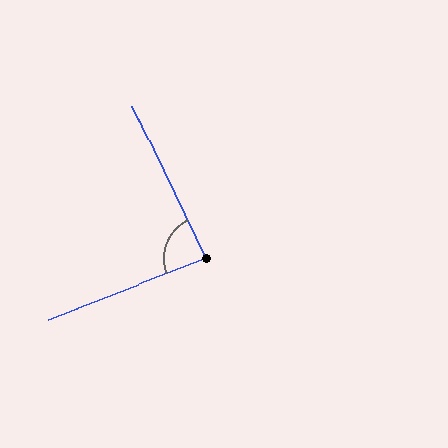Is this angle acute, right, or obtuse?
It is approximately a right angle.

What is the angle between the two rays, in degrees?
Approximately 86 degrees.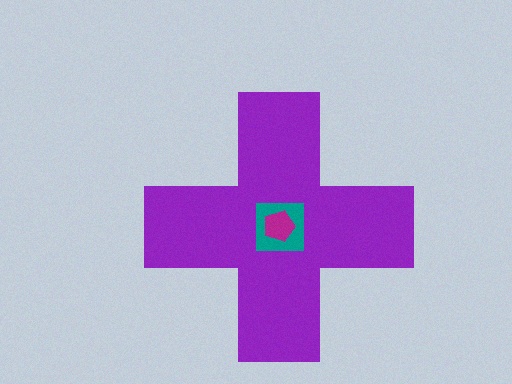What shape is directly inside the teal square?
The magenta pentagon.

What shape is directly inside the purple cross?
The teal square.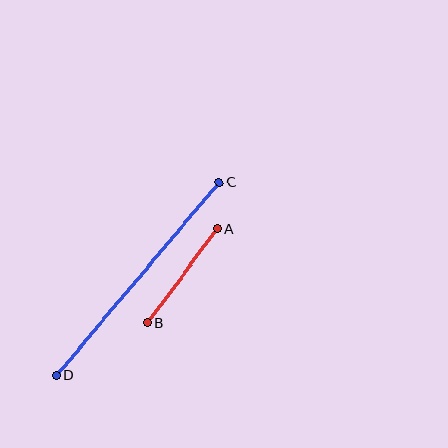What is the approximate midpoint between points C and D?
The midpoint is at approximately (138, 279) pixels.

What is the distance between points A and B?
The distance is approximately 117 pixels.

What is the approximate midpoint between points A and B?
The midpoint is at approximately (182, 276) pixels.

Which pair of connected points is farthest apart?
Points C and D are farthest apart.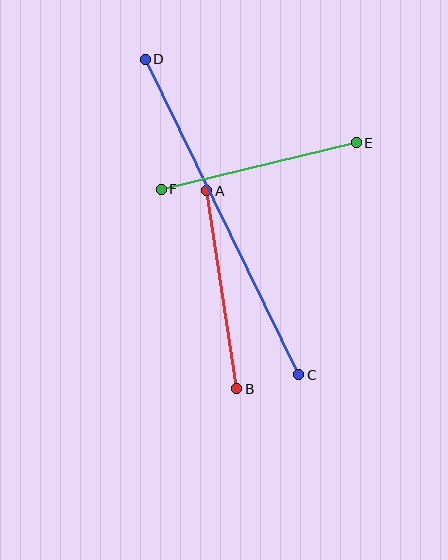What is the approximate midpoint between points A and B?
The midpoint is at approximately (222, 290) pixels.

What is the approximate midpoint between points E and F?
The midpoint is at approximately (259, 166) pixels.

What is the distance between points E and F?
The distance is approximately 200 pixels.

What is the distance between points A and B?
The distance is approximately 200 pixels.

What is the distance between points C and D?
The distance is approximately 351 pixels.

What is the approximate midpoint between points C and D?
The midpoint is at approximately (222, 217) pixels.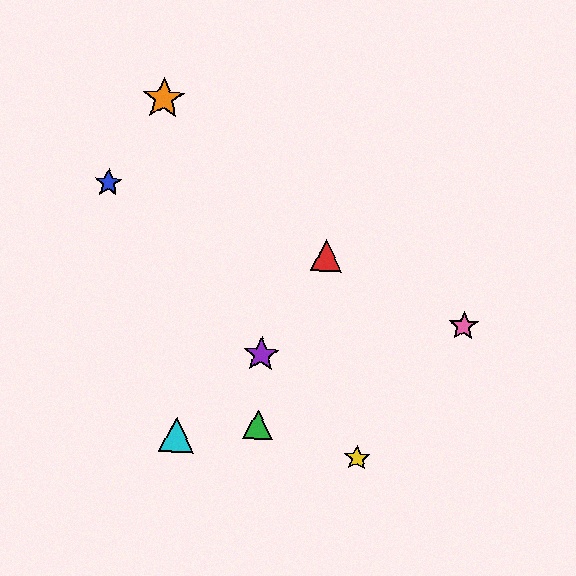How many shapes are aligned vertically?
2 shapes (the green triangle, the purple star) are aligned vertically.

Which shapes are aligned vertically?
The green triangle, the purple star are aligned vertically.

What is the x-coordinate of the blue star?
The blue star is at x≈108.